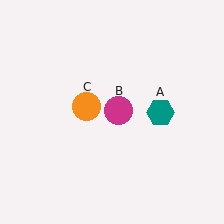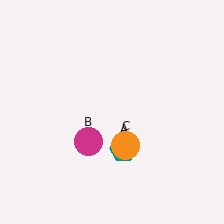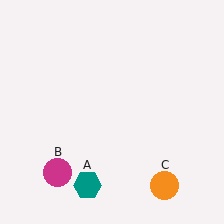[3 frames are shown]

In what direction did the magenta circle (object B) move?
The magenta circle (object B) moved down and to the left.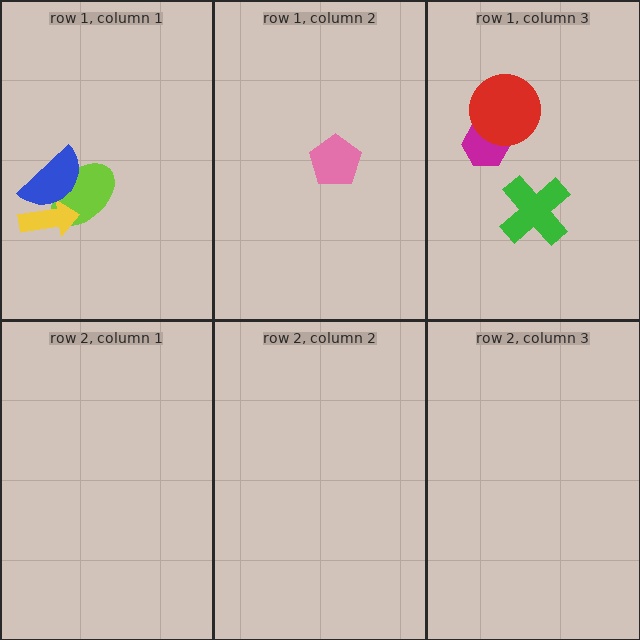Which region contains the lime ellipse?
The row 1, column 1 region.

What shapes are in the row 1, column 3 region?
The magenta hexagon, the green cross, the red circle.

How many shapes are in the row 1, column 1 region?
3.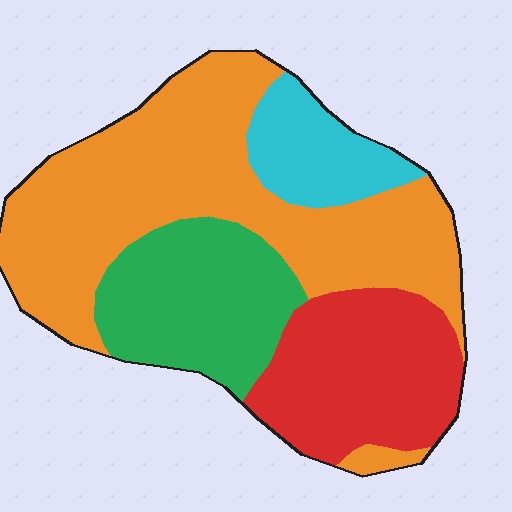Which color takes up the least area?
Cyan, at roughly 10%.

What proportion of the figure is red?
Red covers 22% of the figure.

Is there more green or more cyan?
Green.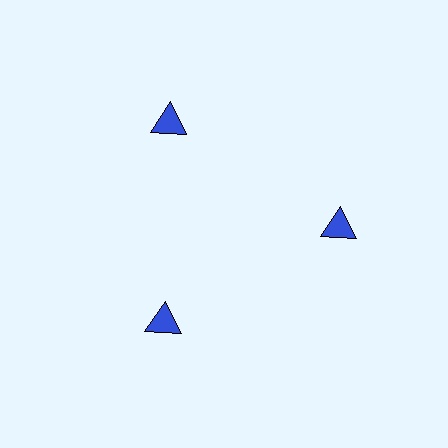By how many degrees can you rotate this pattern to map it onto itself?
The pattern maps onto itself every 120 degrees of rotation.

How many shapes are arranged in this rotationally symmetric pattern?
There are 3 shapes, arranged in 3 groups of 1.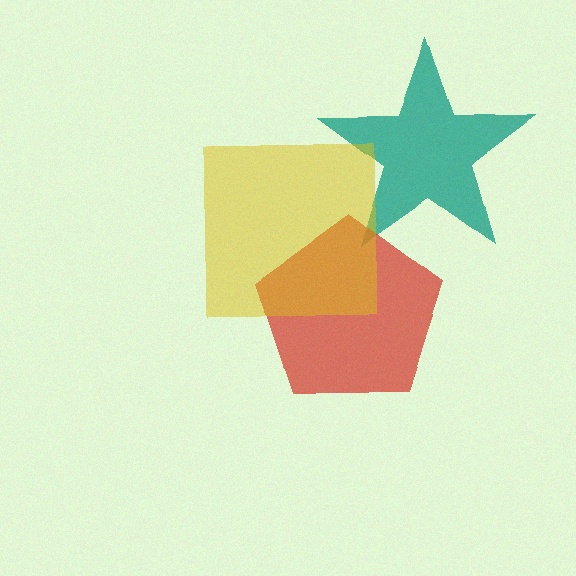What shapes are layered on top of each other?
The layered shapes are: a teal star, a red pentagon, a yellow square.